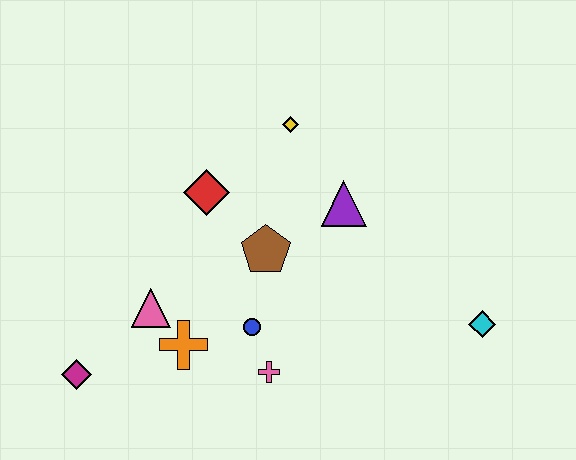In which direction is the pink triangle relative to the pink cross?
The pink triangle is to the left of the pink cross.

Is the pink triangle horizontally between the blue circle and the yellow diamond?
No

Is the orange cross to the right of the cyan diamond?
No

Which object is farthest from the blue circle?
The cyan diamond is farthest from the blue circle.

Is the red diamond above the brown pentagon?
Yes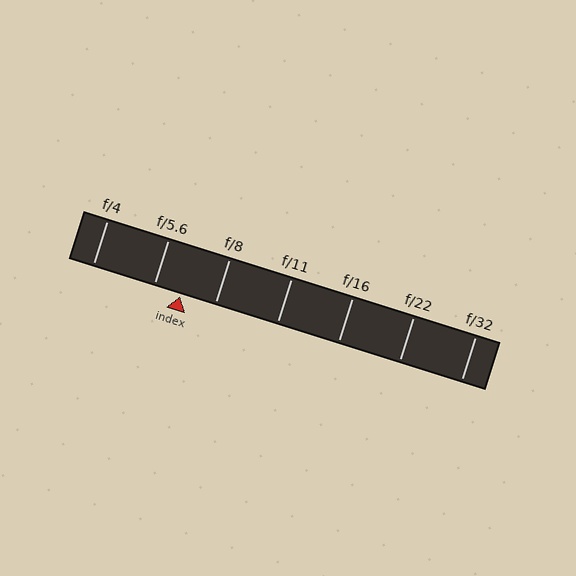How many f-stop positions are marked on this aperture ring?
There are 7 f-stop positions marked.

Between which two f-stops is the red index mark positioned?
The index mark is between f/5.6 and f/8.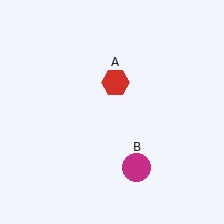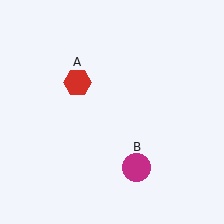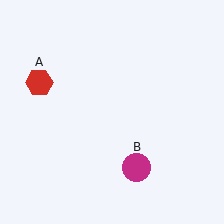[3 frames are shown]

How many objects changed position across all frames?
1 object changed position: red hexagon (object A).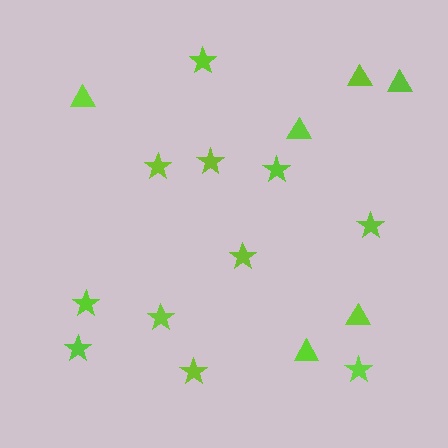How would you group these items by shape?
There are 2 groups: one group of triangles (6) and one group of stars (11).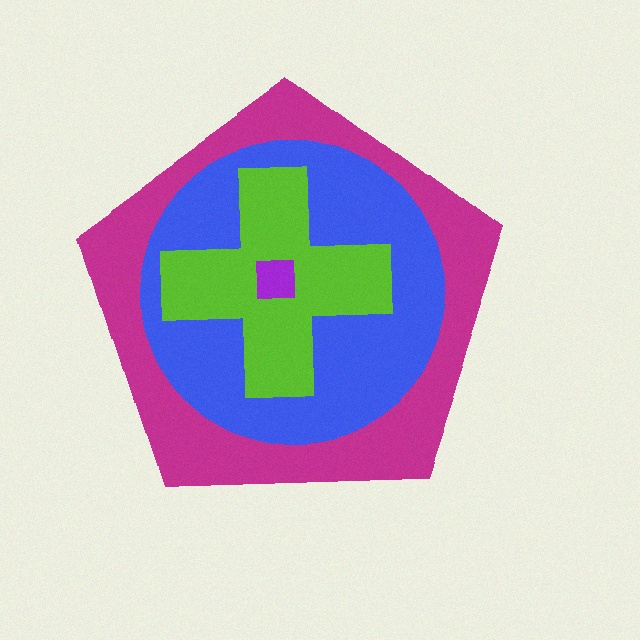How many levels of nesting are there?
4.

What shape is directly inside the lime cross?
The purple square.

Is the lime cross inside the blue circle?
Yes.